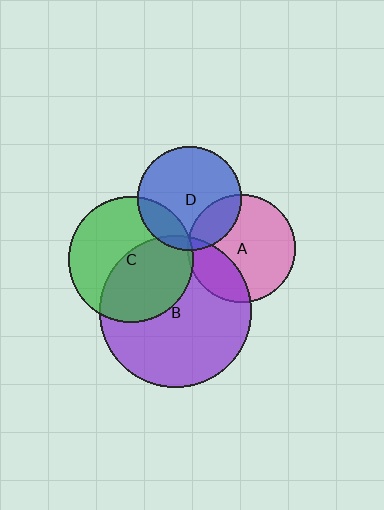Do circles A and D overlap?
Yes.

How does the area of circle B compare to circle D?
Approximately 2.1 times.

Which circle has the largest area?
Circle B (purple).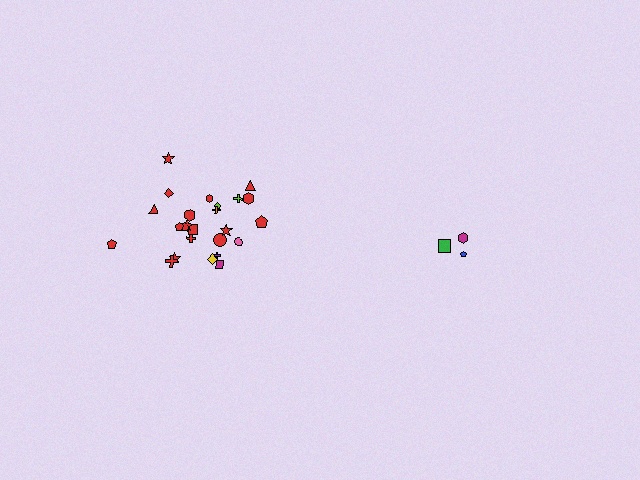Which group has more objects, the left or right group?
The left group.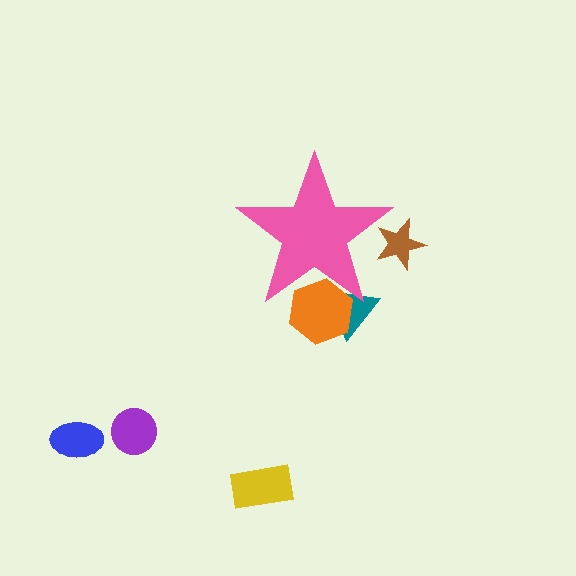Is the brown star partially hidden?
Yes, the brown star is partially hidden behind the pink star.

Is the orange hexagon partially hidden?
Yes, the orange hexagon is partially hidden behind the pink star.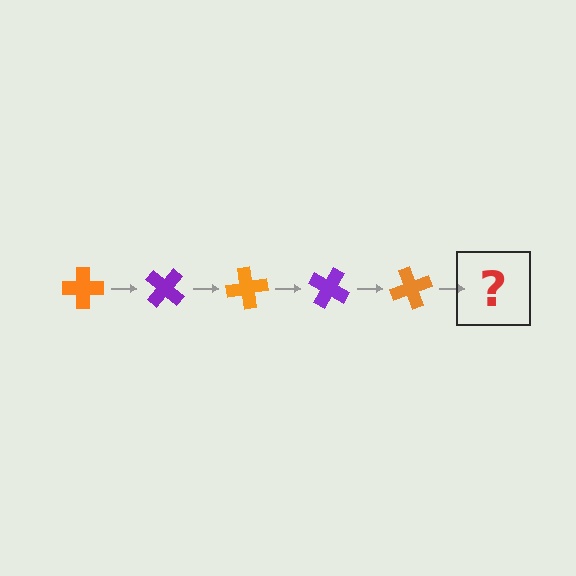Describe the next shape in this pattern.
It should be a purple cross, rotated 200 degrees from the start.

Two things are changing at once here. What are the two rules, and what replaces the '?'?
The two rules are that it rotates 40 degrees each step and the color cycles through orange and purple. The '?' should be a purple cross, rotated 200 degrees from the start.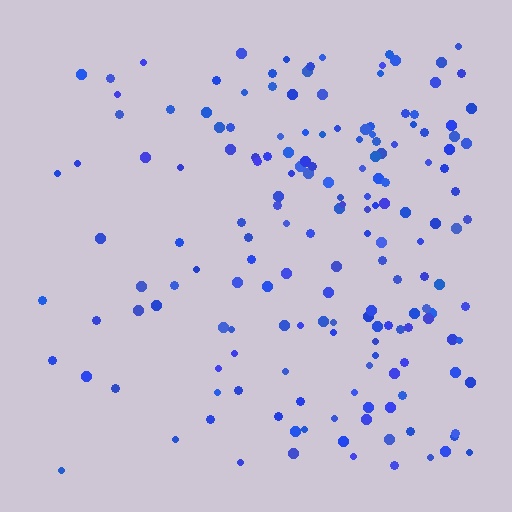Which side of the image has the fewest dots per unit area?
The left.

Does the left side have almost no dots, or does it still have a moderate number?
Still a moderate number, just noticeably fewer than the right.